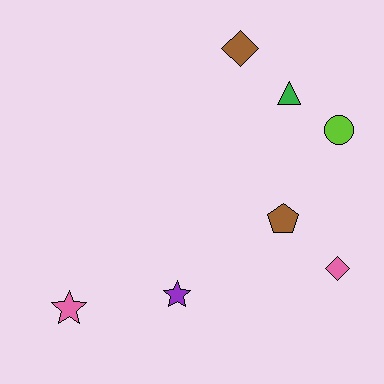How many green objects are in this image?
There is 1 green object.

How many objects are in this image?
There are 7 objects.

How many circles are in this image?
There is 1 circle.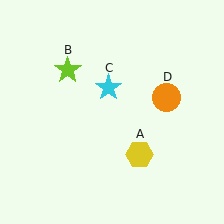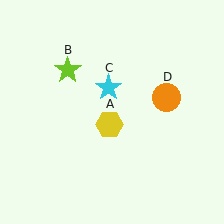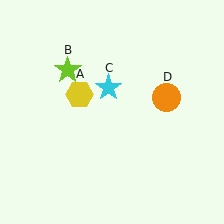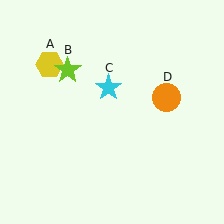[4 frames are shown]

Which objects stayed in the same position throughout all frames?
Lime star (object B) and cyan star (object C) and orange circle (object D) remained stationary.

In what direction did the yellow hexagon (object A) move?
The yellow hexagon (object A) moved up and to the left.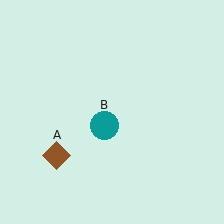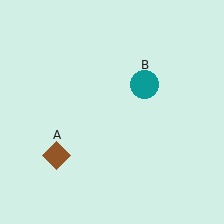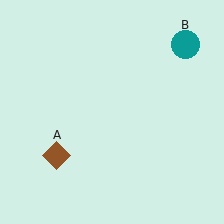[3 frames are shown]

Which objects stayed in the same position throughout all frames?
Brown diamond (object A) remained stationary.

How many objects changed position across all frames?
1 object changed position: teal circle (object B).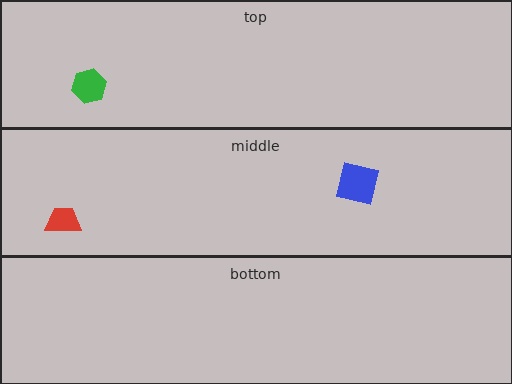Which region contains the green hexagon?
The top region.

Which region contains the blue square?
The middle region.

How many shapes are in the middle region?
2.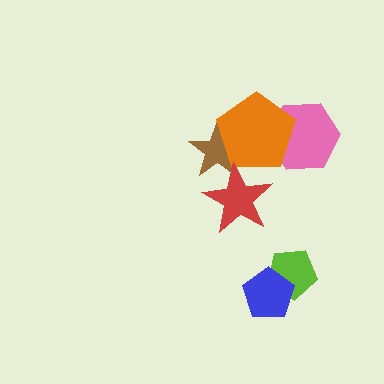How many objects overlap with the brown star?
2 objects overlap with the brown star.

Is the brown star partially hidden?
Yes, it is partially covered by another shape.